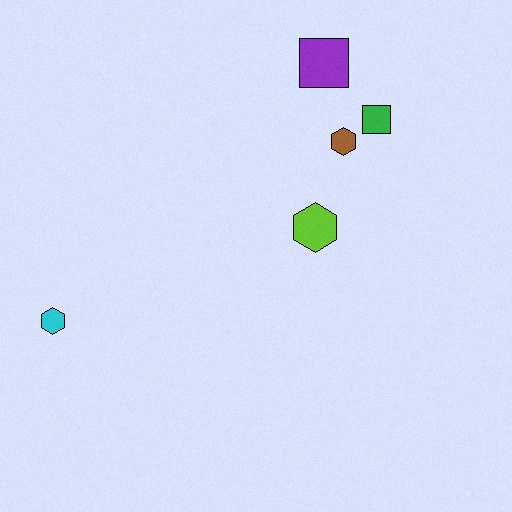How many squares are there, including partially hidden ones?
There are 2 squares.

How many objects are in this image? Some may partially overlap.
There are 5 objects.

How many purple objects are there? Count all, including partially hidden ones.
There is 1 purple object.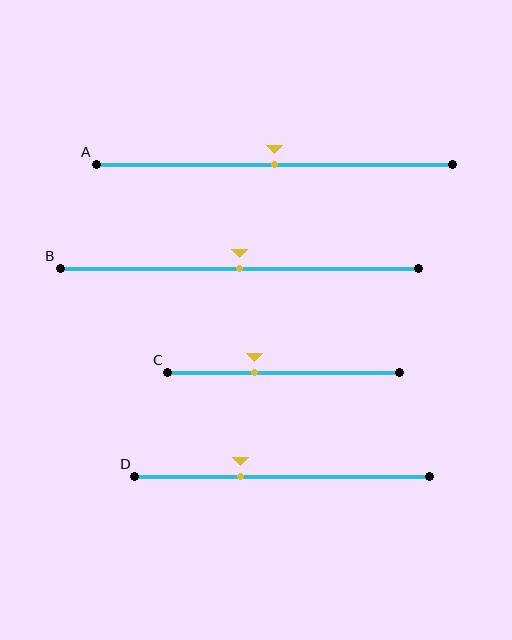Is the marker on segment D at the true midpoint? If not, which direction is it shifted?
No, the marker on segment D is shifted to the left by about 14% of the segment length.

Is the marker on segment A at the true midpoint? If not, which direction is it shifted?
Yes, the marker on segment A is at the true midpoint.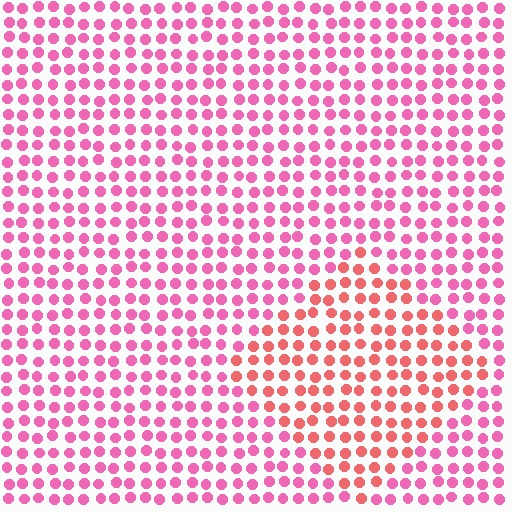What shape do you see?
I see a diamond.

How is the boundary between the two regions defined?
The boundary is defined purely by a slight shift in hue (about 32 degrees). Spacing, size, and orientation are identical on both sides.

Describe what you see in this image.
The image is filled with small pink elements in a uniform arrangement. A diamond-shaped region is visible where the elements are tinted to a slightly different hue, forming a subtle color boundary.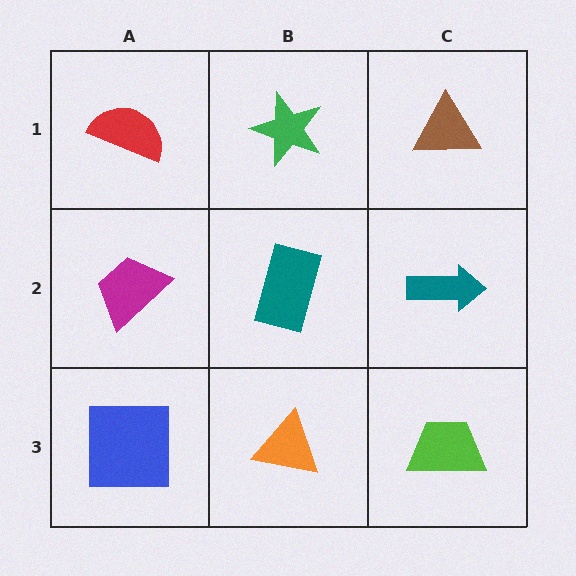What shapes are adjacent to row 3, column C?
A teal arrow (row 2, column C), an orange triangle (row 3, column B).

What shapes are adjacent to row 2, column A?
A red semicircle (row 1, column A), a blue square (row 3, column A), a teal rectangle (row 2, column B).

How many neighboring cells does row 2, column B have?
4.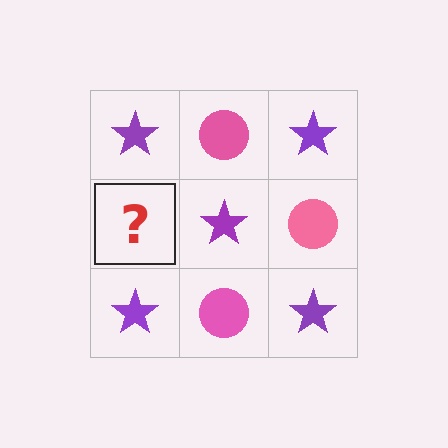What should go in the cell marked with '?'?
The missing cell should contain a pink circle.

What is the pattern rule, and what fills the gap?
The rule is that it alternates purple star and pink circle in a checkerboard pattern. The gap should be filled with a pink circle.